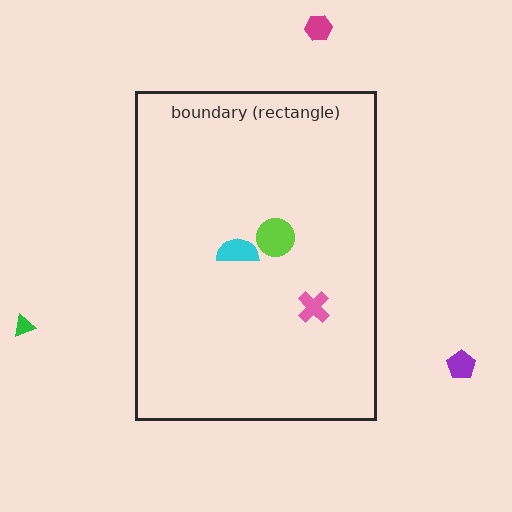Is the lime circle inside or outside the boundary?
Inside.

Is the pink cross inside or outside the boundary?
Inside.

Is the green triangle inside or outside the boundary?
Outside.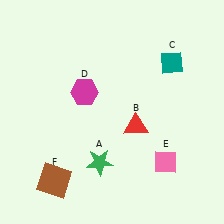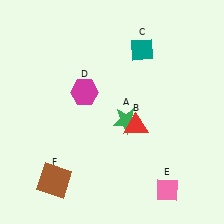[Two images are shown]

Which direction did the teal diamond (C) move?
The teal diamond (C) moved left.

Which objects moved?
The objects that moved are: the green star (A), the teal diamond (C), the pink diamond (E).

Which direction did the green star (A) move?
The green star (A) moved up.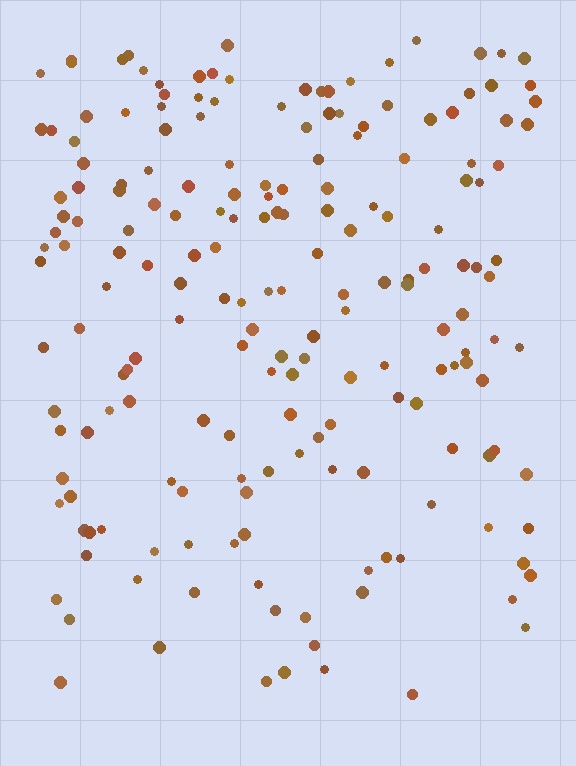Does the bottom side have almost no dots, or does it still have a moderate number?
Still a moderate number, just noticeably fewer than the top.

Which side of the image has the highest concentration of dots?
The top.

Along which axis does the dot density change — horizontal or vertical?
Vertical.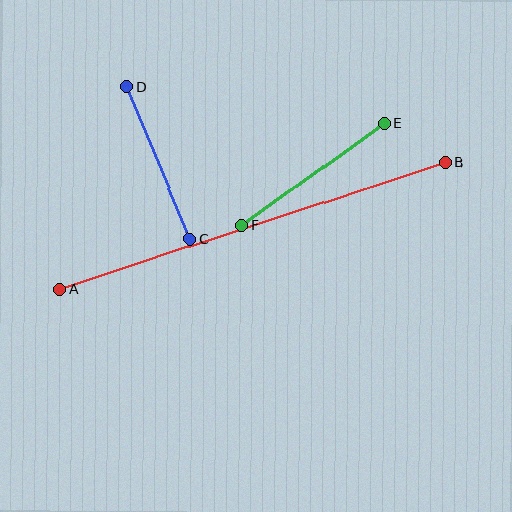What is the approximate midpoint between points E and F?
The midpoint is at approximately (313, 174) pixels.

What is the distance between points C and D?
The distance is approximately 164 pixels.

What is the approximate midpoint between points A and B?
The midpoint is at approximately (252, 226) pixels.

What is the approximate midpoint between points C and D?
The midpoint is at approximately (158, 163) pixels.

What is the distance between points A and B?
The distance is approximately 406 pixels.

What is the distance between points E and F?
The distance is approximately 175 pixels.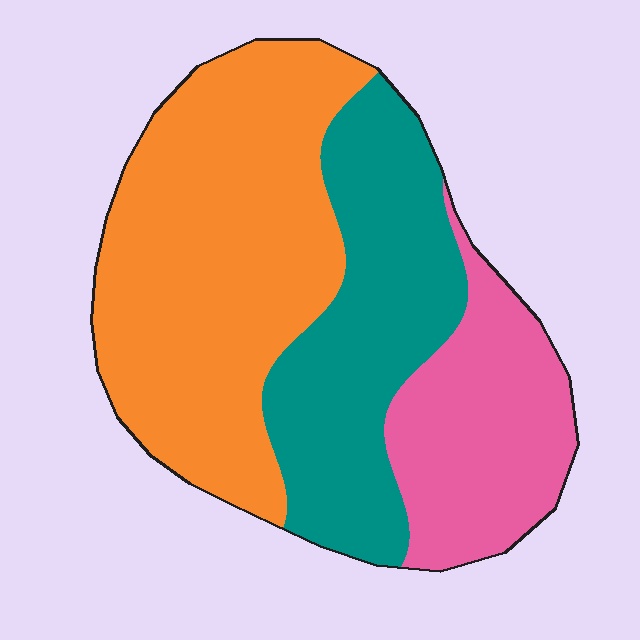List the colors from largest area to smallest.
From largest to smallest: orange, teal, pink.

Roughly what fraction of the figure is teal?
Teal covers 31% of the figure.